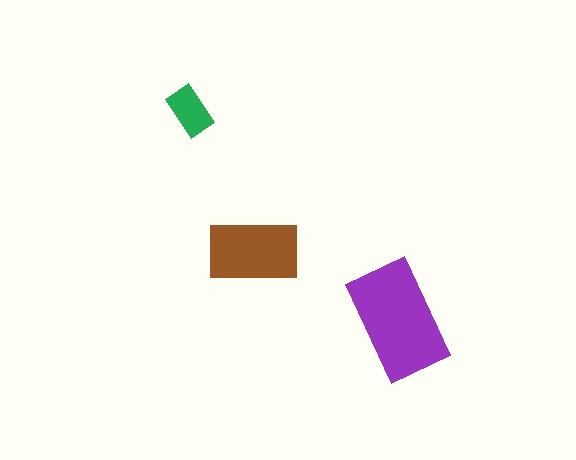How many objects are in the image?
There are 3 objects in the image.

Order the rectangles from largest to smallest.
the purple one, the brown one, the green one.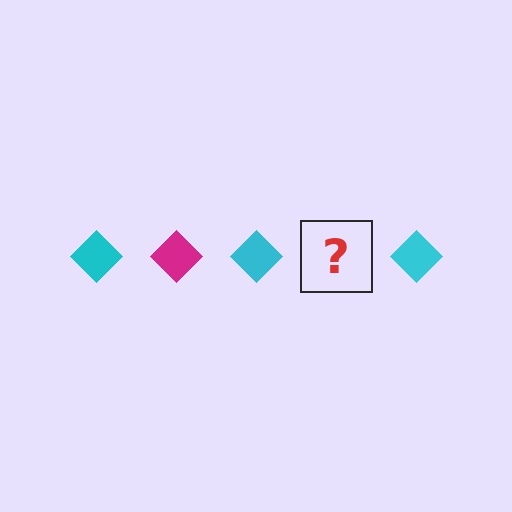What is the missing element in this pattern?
The missing element is a magenta diamond.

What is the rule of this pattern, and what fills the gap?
The rule is that the pattern cycles through cyan, magenta diamonds. The gap should be filled with a magenta diamond.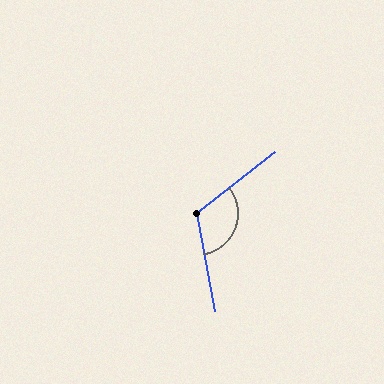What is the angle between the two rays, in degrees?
Approximately 118 degrees.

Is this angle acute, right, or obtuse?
It is obtuse.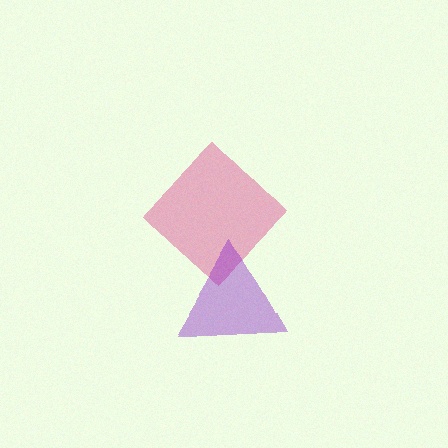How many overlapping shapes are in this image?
There are 2 overlapping shapes in the image.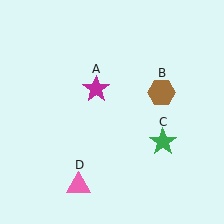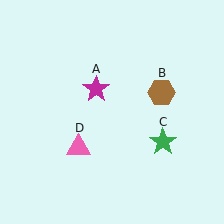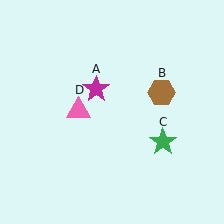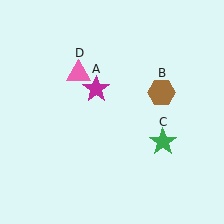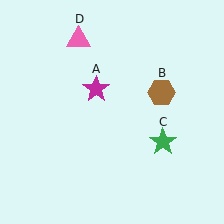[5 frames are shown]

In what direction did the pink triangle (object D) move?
The pink triangle (object D) moved up.